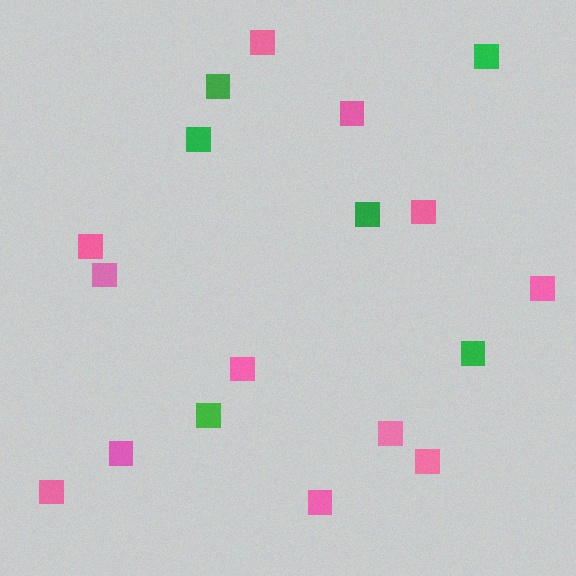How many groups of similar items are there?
There are 2 groups: one group of green squares (6) and one group of pink squares (12).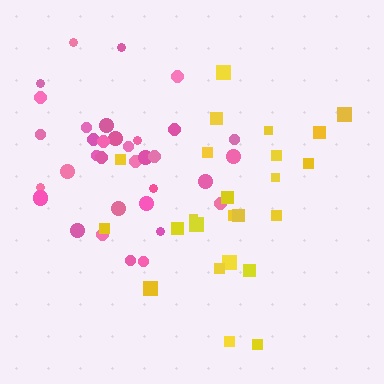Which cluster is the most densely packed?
Pink.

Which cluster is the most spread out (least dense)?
Yellow.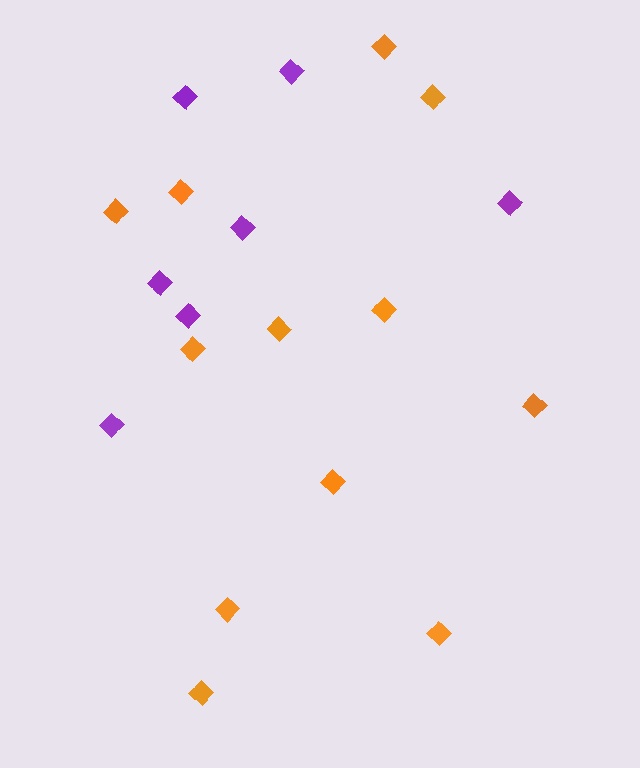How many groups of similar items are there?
There are 2 groups: one group of purple diamonds (7) and one group of orange diamonds (12).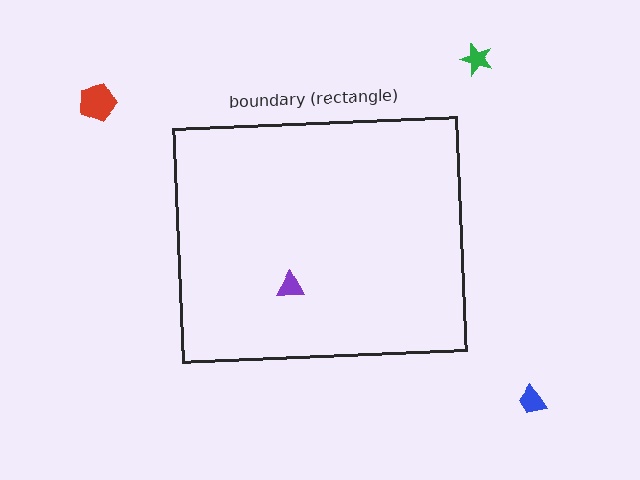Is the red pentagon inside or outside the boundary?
Outside.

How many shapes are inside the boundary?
1 inside, 3 outside.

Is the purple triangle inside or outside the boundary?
Inside.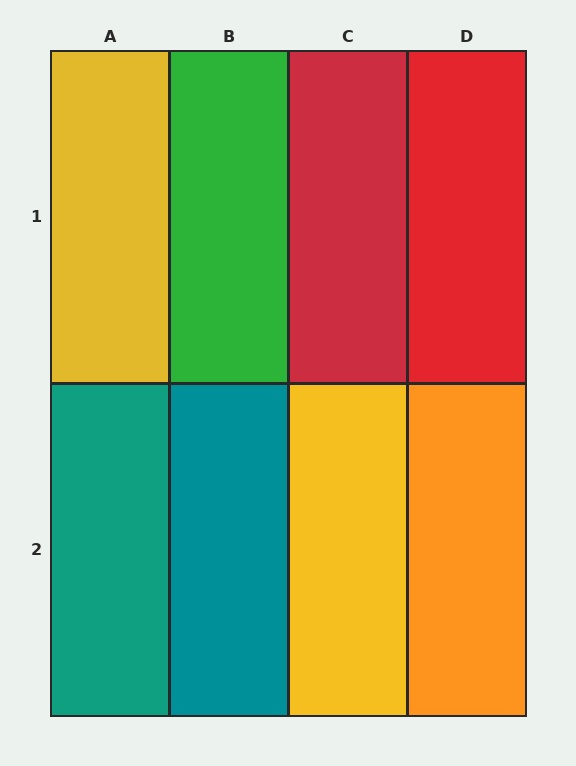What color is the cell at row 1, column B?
Green.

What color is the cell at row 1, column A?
Yellow.